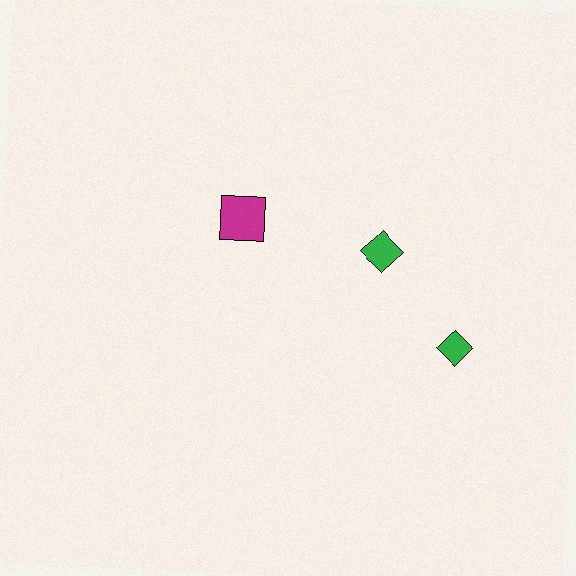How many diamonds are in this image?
There are 2 diamonds.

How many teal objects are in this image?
There are no teal objects.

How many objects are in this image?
There are 3 objects.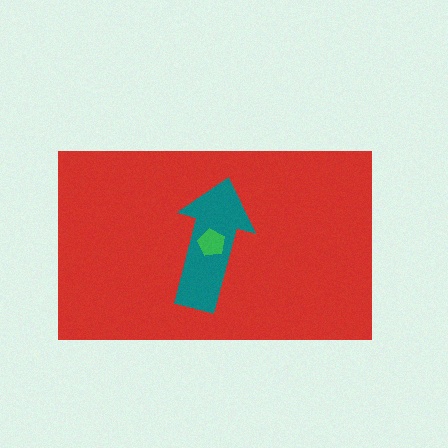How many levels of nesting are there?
3.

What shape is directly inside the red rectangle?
The teal arrow.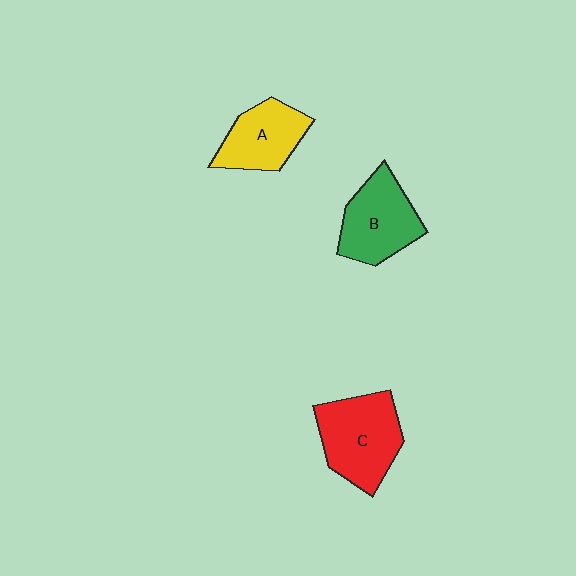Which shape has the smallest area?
Shape A (yellow).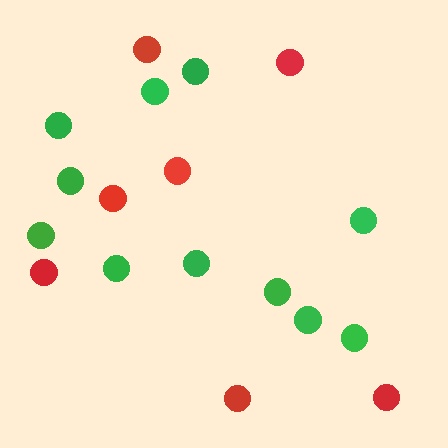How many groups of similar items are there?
There are 2 groups: one group of red circles (7) and one group of green circles (11).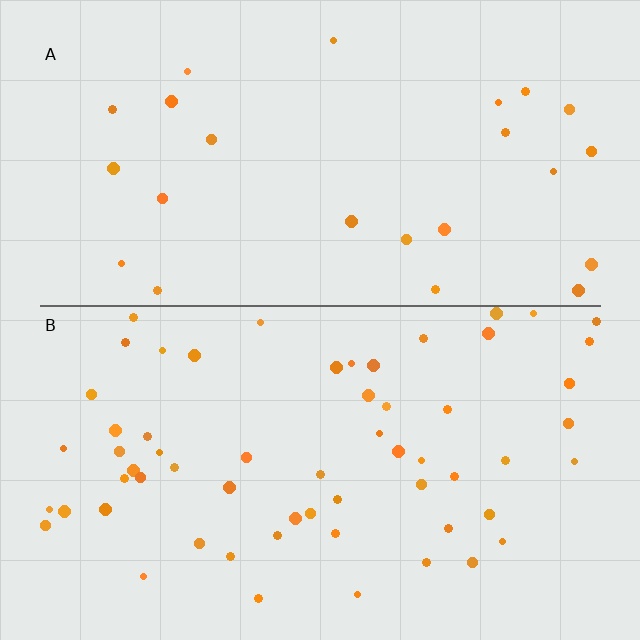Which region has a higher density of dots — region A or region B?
B (the bottom).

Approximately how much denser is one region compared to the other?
Approximately 2.5× — region B over region A.